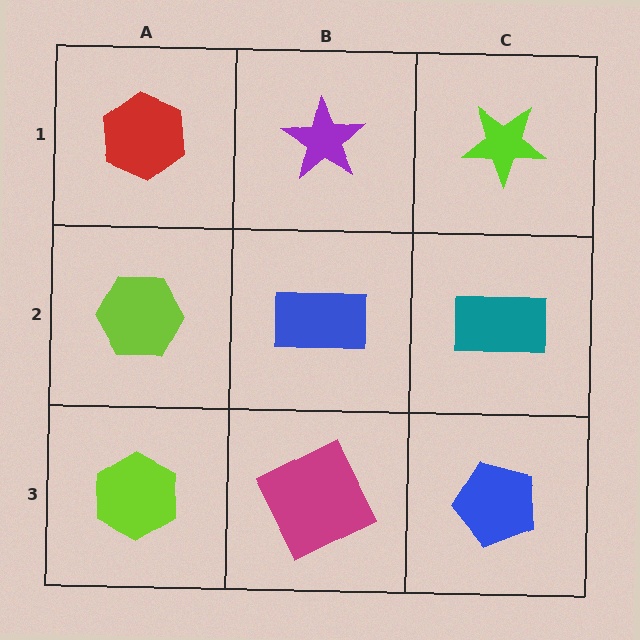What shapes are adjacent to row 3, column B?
A blue rectangle (row 2, column B), a lime hexagon (row 3, column A), a blue pentagon (row 3, column C).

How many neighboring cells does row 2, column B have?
4.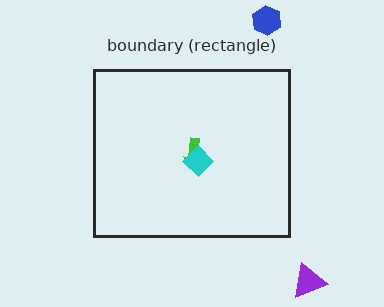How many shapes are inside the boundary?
2 inside, 2 outside.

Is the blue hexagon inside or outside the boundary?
Outside.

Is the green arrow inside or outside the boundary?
Inside.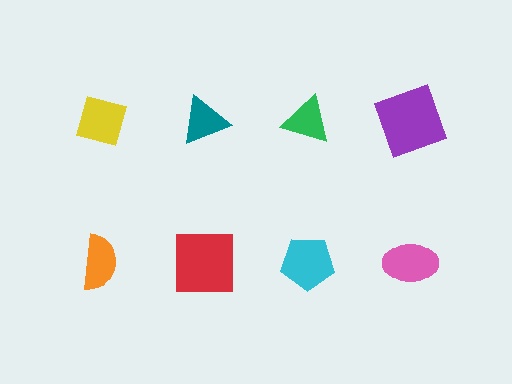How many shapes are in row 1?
4 shapes.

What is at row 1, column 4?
A purple square.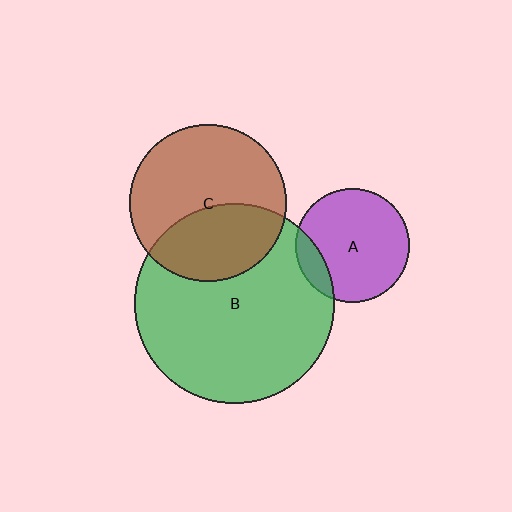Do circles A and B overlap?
Yes.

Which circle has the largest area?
Circle B (green).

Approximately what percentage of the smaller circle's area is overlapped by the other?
Approximately 15%.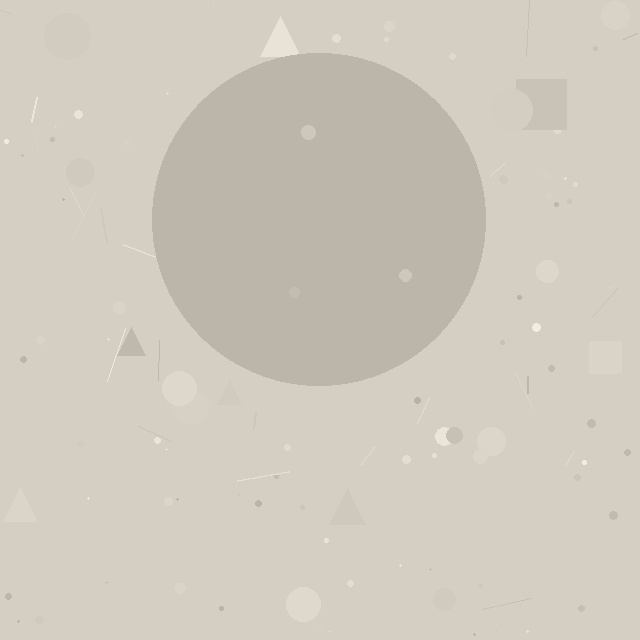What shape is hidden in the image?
A circle is hidden in the image.